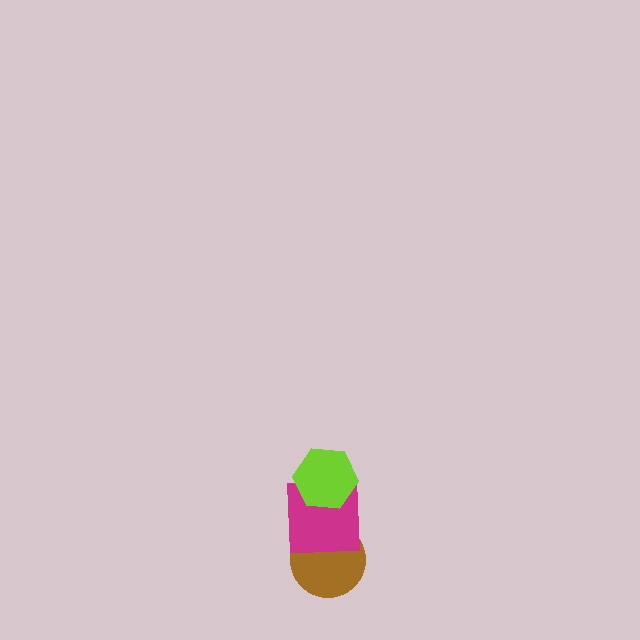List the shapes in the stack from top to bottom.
From top to bottom: the lime hexagon, the magenta square, the brown circle.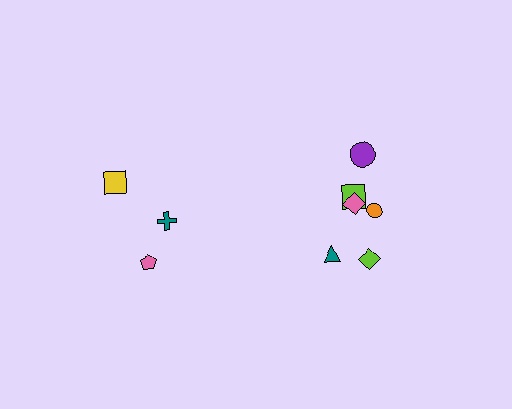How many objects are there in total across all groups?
There are 10 objects.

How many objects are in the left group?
There are 3 objects.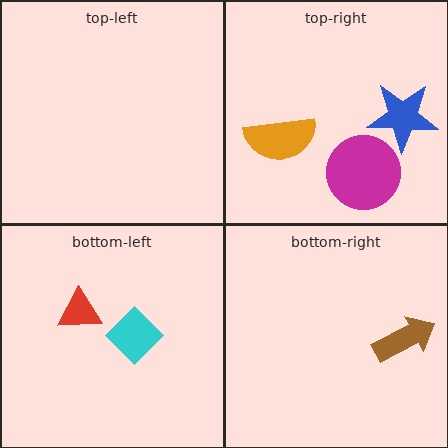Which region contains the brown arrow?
The bottom-right region.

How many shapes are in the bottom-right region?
1.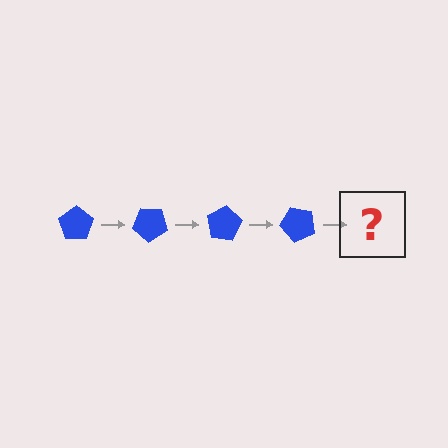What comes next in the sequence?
The next element should be a blue pentagon rotated 160 degrees.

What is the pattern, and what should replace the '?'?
The pattern is that the pentagon rotates 40 degrees each step. The '?' should be a blue pentagon rotated 160 degrees.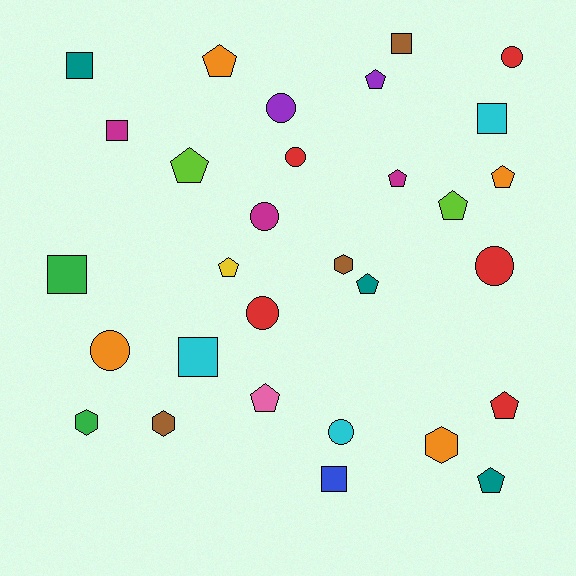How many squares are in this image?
There are 7 squares.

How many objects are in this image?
There are 30 objects.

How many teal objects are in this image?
There are 3 teal objects.